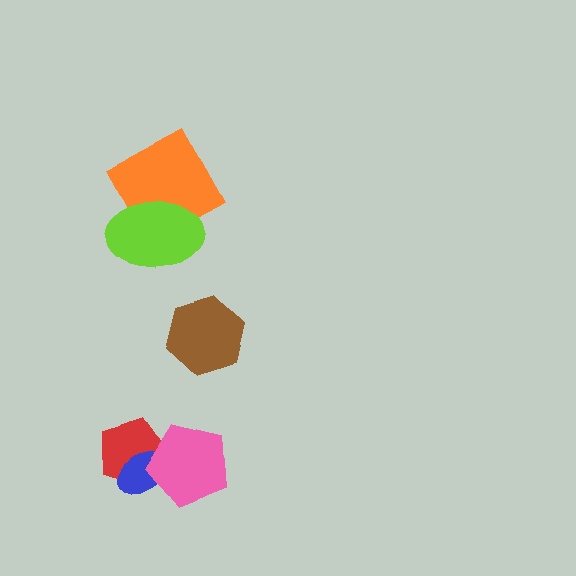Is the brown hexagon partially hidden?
No, no other shape covers it.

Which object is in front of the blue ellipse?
The pink pentagon is in front of the blue ellipse.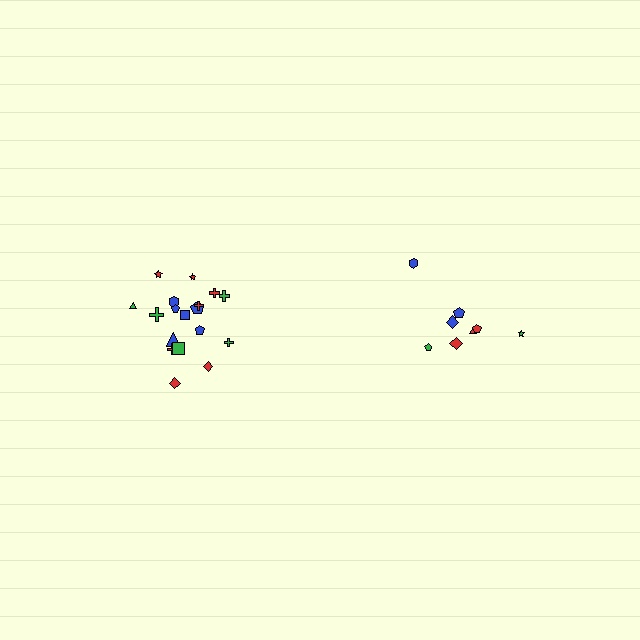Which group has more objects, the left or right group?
The left group.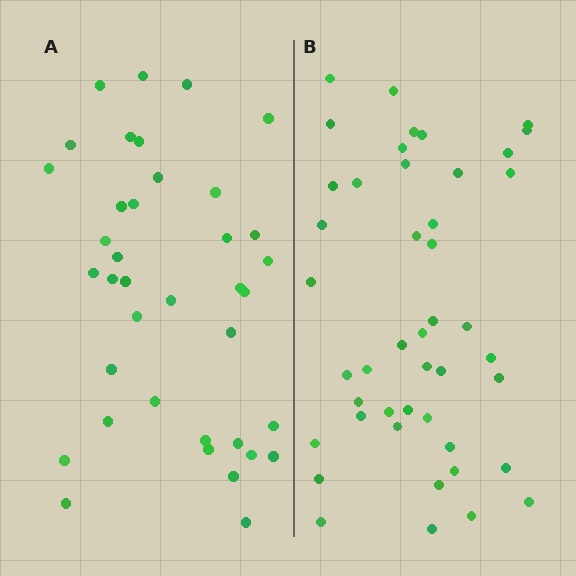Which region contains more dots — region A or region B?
Region B (the right region) has more dots.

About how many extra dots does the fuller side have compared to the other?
Region B has roughly 8 or so more dots than region A.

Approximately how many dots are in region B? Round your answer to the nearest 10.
About 40 dots. (The exact count is 45, which rounds to 40.)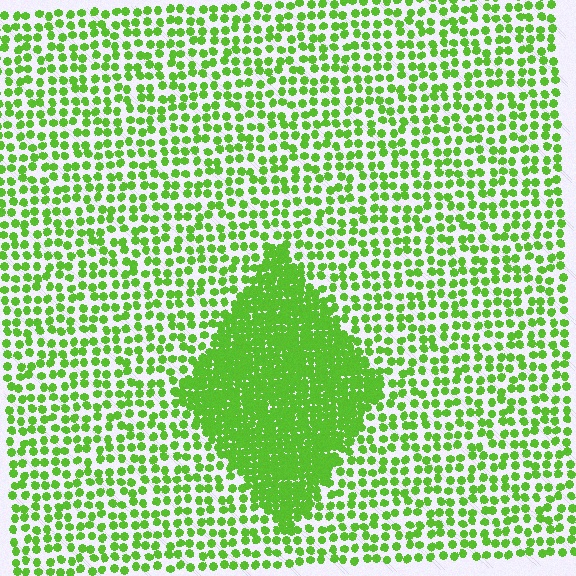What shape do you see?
I see a diamond.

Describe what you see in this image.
The image contains small lime elements arranged at two different densities. A diamond-shaped region is visible where the elements are more densely packed than the surrounding area.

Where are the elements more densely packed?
The elements are more densely packed inside the diamond boundary.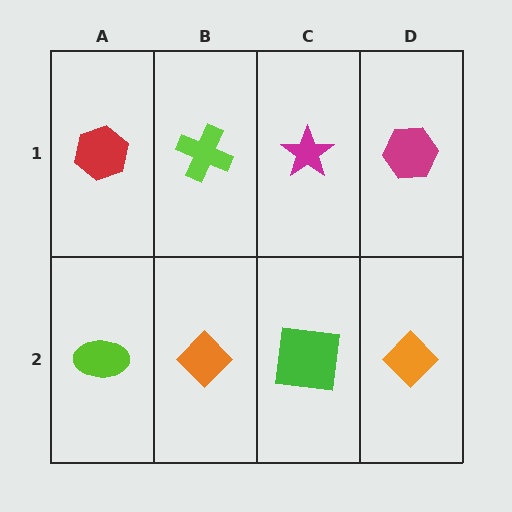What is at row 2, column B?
An orange diamond.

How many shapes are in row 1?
4 shapes.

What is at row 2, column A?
A lime ellipse.